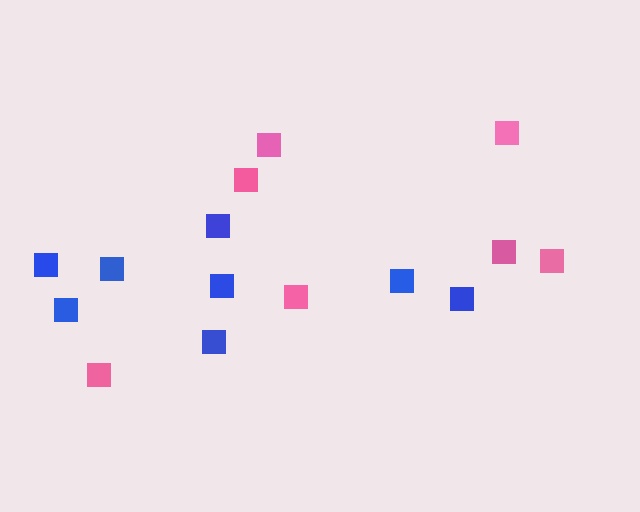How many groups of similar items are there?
There are 2 groups: one group of blue squares (8) and one group of pink squares (7).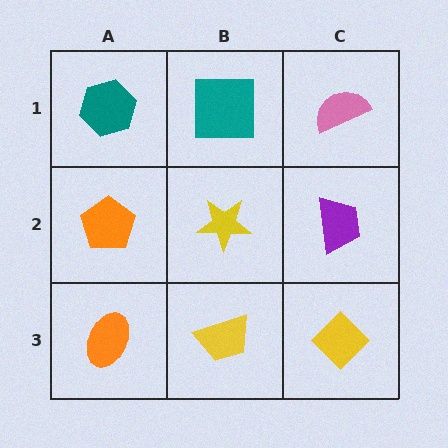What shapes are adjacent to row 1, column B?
A yellow star (row 2, column B), a teal hexagon (row 1, column A), a pink semicircle (row 1, column C).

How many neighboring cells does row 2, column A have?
3.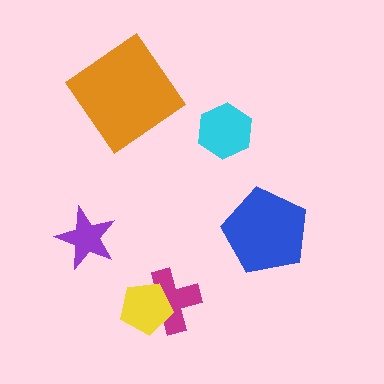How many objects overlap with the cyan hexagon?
0 objects overlap with the cyan hexagon.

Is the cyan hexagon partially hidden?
No, no other shape covers it.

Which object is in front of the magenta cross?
The yellow pentagon is in front of the magenta cross.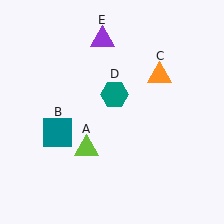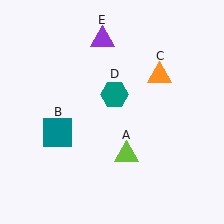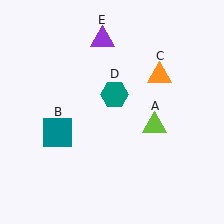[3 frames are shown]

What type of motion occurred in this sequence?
The lime triangle (object A) rotated counterclockwise around the center of the scene.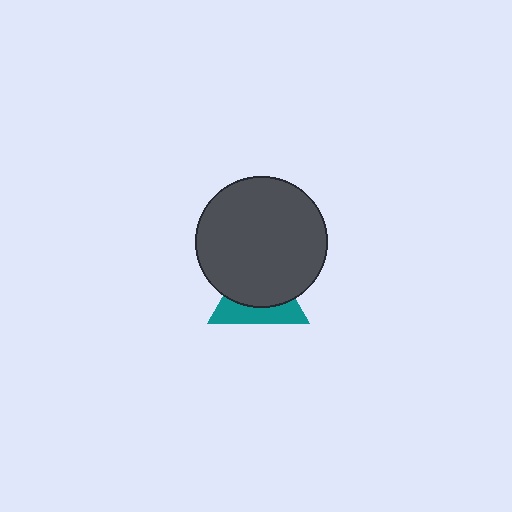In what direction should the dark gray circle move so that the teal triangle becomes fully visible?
The dark gray circle should move up. That is the shortest direction to clear the overlap and leave the teal triangle fully visible.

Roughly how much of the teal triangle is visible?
A small part of it is visible (roughly 39%).